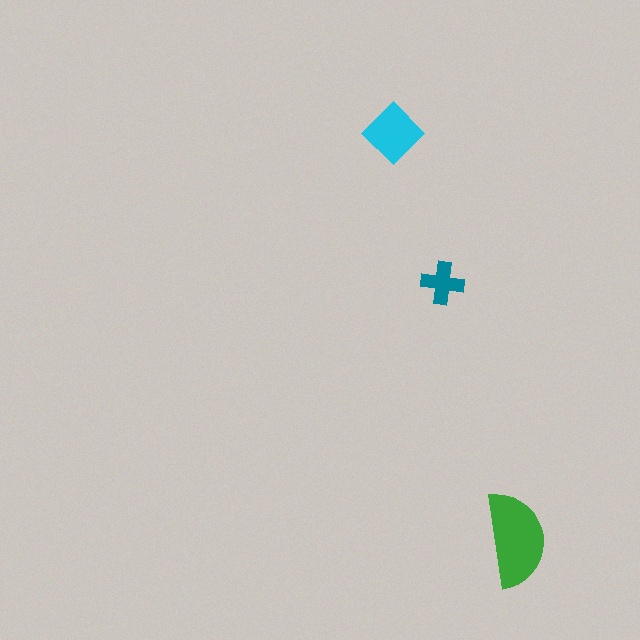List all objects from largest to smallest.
The green semicircle, the cyan diamond, the teal cross.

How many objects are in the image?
There are 3 objects in the image.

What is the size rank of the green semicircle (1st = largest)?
1st.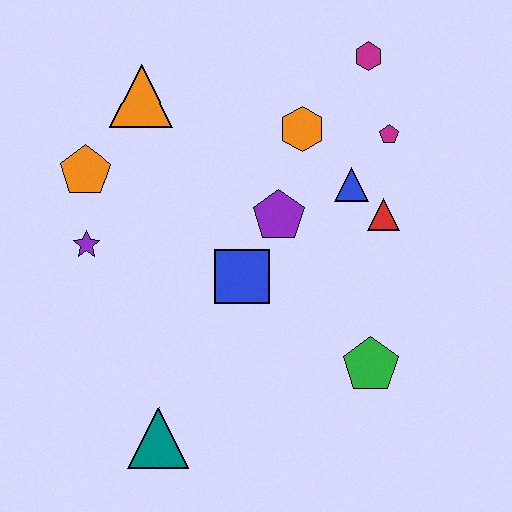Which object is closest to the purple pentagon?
The blue square is closest to the purple pentagon.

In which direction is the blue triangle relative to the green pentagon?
The blue triangle is above the green pentagon.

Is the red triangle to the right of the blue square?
Yes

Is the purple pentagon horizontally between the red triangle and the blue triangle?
No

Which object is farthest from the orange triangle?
The green pentagon is farthest from the orange triangle.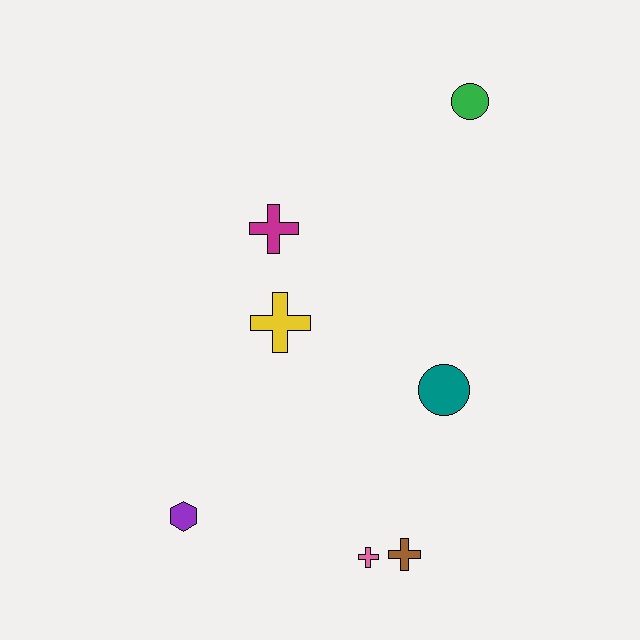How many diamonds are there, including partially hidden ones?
There are no diamonds.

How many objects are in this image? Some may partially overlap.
There are 7 objects.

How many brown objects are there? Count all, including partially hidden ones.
There is 1 brown object.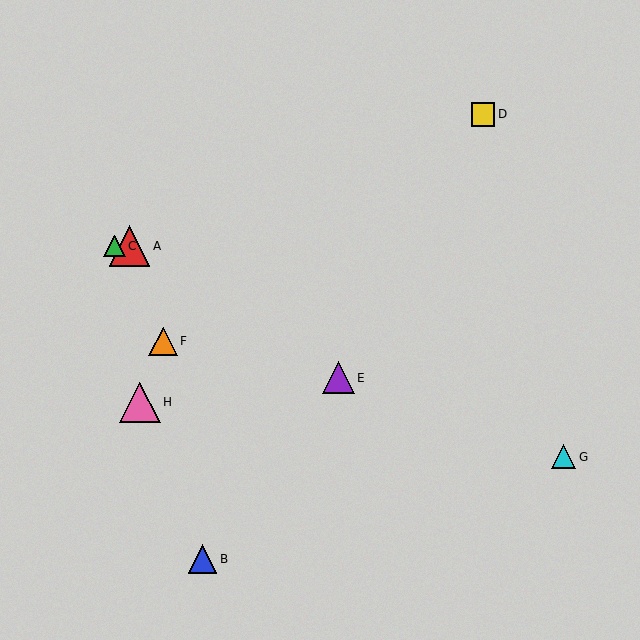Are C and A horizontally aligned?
Yes, both are at y≈246.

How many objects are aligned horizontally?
2 objects (A, C) are aligned horizontally.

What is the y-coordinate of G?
Object G is at y≈457.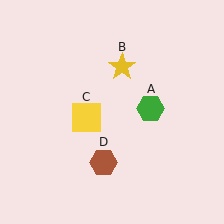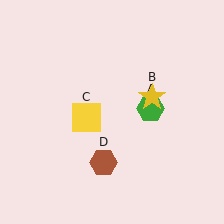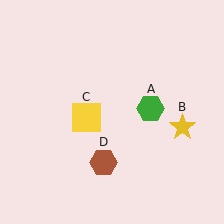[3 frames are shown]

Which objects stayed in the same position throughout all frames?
Green hexagon (object A) and yellow square (object C) and brown hexagon (object D) remained stationary.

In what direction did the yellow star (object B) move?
The yellow star (object B) moved down and to the right.